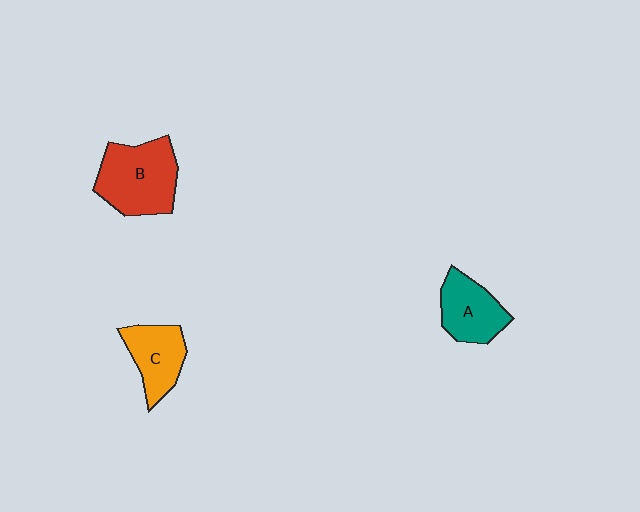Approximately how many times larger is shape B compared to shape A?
Approximately 1.4 times.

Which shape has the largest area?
Shape B (red).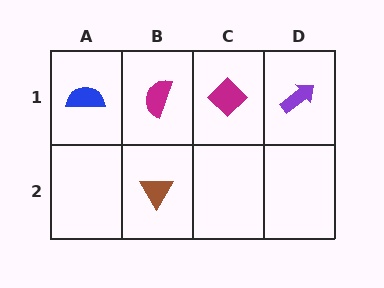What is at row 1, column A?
A blue semicircle.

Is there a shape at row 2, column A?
No, that cell is empty.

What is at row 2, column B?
A brown triangle.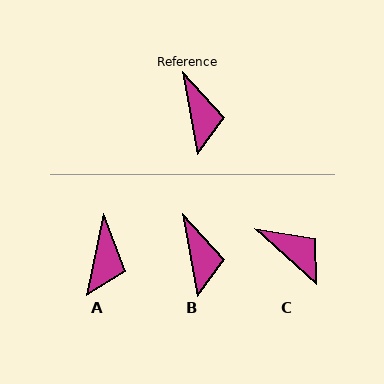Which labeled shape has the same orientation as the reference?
B.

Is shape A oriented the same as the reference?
No, it is off by about 22 degrees.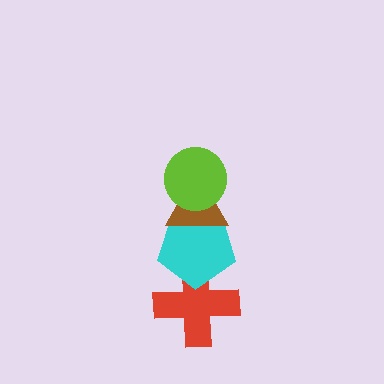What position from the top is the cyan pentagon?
The cyan pentagon is 3rd from the top.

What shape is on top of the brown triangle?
The lime circle is on top of the brown triangle.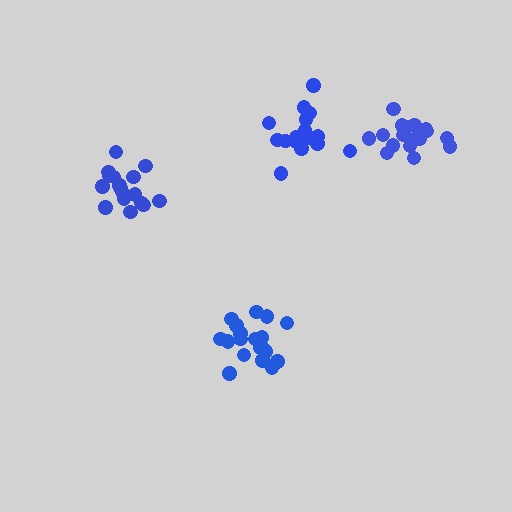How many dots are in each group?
Group 1: 18 dots, Group 2: 19 dots, Group 3: 17 dots, Group 4: 19 dots (73 total).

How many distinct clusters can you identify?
There are 4 distinct clusters.